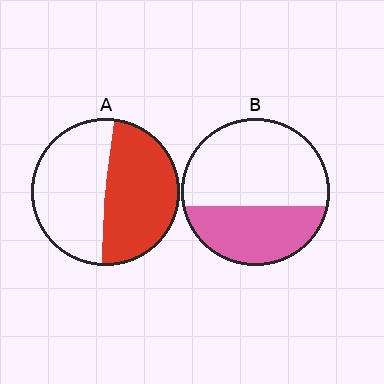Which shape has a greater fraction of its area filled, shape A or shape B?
Shape A.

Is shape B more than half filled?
No.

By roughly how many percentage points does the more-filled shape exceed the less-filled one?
By roughly 10 percentage points (A over B).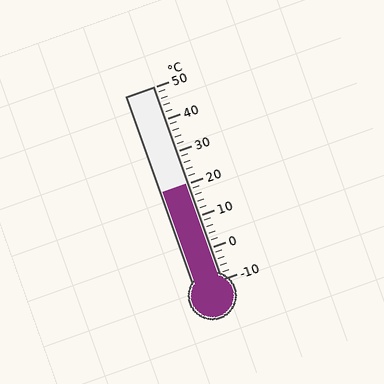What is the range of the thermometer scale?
The thermometer scale ranges from -10°C to 50°C.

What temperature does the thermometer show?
The thermometer shows approximately 20°C.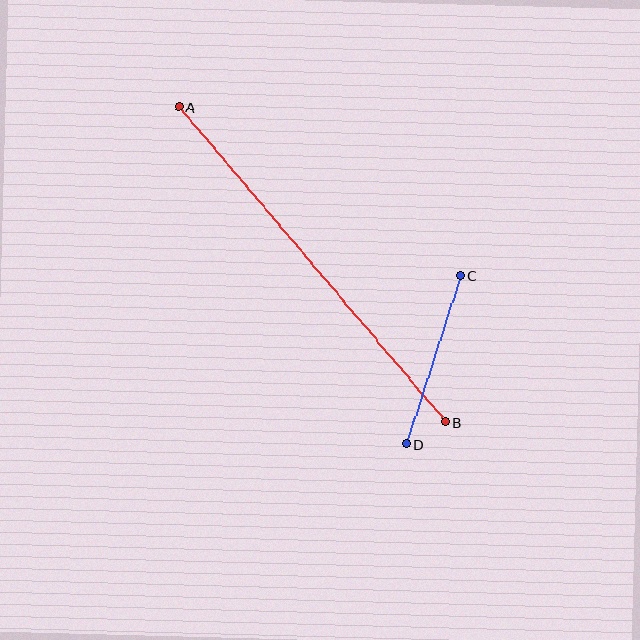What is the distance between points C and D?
The distance is approximately 177 pixels.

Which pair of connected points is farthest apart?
Points A and B are farthest apart.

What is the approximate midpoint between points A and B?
The midpoint is at approximately (312, 264) pixels.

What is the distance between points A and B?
The distance is approximately 413 pixels.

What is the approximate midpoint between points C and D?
The midpoint is at approximately (433, 360) pixels.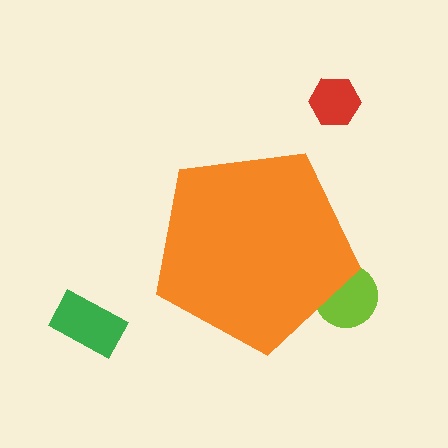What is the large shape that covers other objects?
An orange pentagon.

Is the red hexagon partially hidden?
No, the red hexagon is fully visible.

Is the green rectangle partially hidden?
No, the green rectangle is fully visible.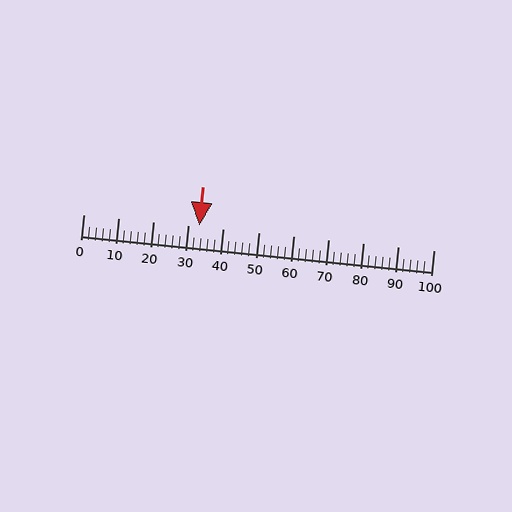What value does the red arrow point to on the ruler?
The red arrow points to approximately 33.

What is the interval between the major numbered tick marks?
The major tick marks are spaced 10 units apart.